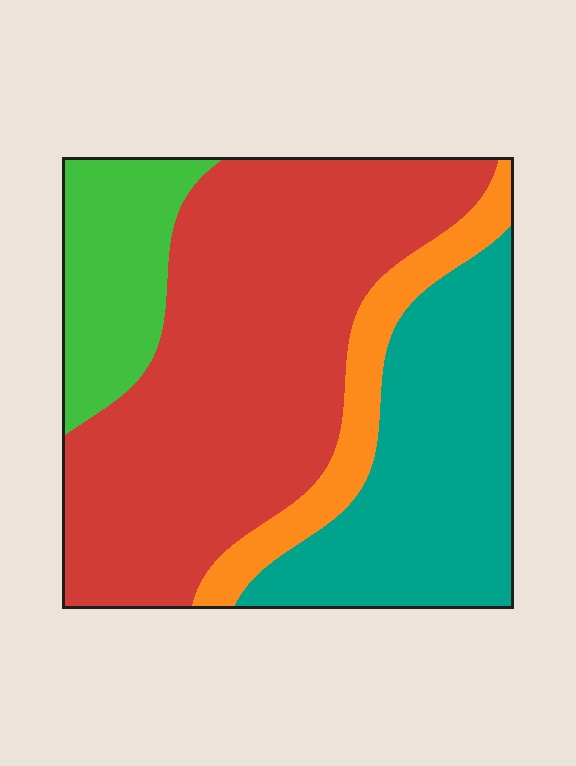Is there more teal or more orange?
Teal.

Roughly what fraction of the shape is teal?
Teal covers around 25% of the shape.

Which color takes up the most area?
Red, at roughly 50%.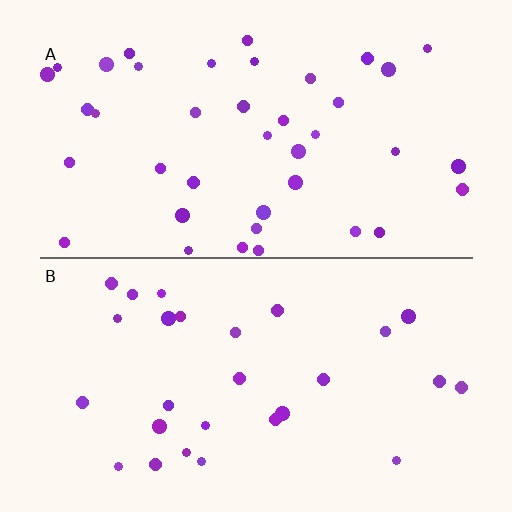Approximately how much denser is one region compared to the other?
Approximately 1.5× — region A over region B.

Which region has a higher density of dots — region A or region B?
A (the top).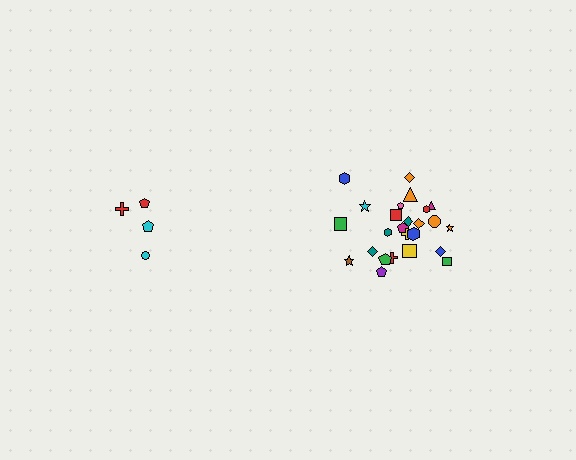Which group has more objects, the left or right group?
The right group.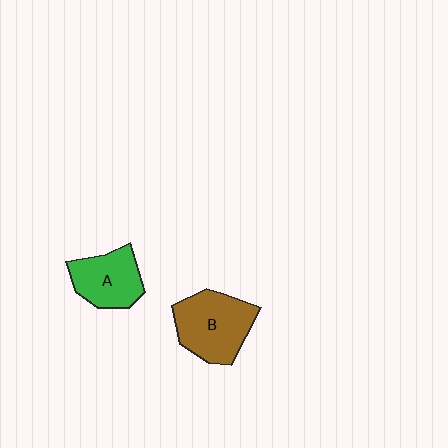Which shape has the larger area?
Shape B (brown).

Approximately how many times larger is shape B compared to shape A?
Approximately 1.3 times.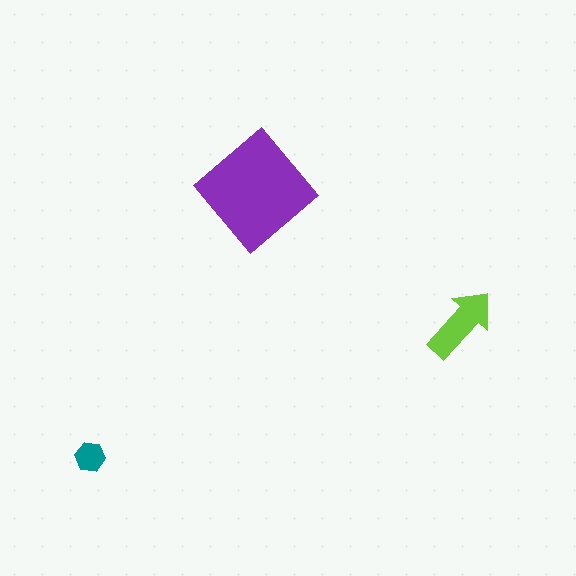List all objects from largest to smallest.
The purple diamond, the lime arrow, the teal hexagon.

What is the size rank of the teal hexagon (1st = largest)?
3rd.